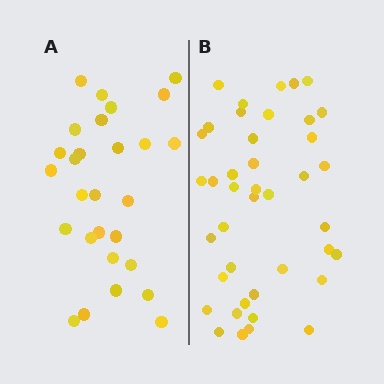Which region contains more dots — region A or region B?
Region B (the right region) has more dots.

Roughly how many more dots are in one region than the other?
Region B has approximately 15 more dots than region A.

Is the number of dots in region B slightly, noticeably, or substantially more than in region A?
Region B has substantially more. The ratio is roughly 1.5 to 1.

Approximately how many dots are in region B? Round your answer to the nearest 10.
About 40 dots. (The exact count is 41, which rounds to 40.)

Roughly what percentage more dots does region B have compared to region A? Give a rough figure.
About 45% more.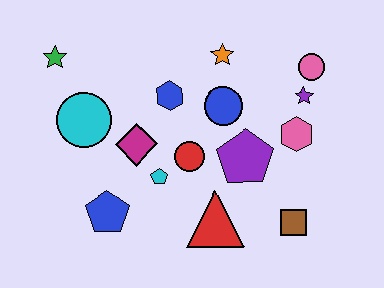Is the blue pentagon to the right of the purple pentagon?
No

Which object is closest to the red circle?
The cyan pentagon is closest to the red circle.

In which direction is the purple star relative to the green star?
The purple star is to the right of the green star.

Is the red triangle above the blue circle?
No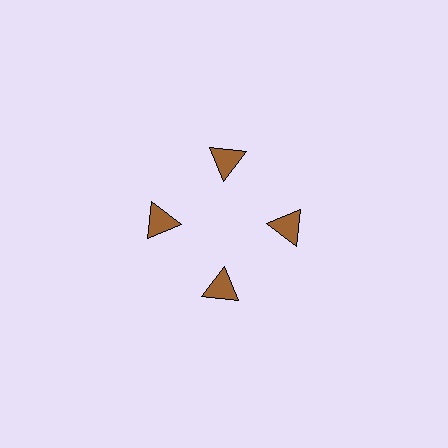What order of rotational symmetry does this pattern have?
This pattern has 4-fold rotational symmetry.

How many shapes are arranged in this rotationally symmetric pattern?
There are 4 shapes, arranged in 4 groups of 1.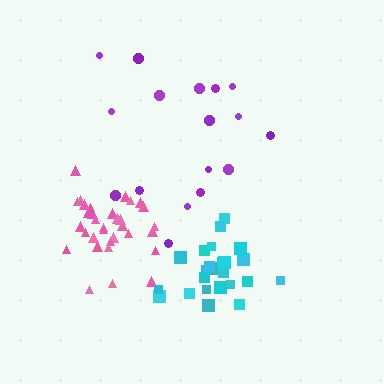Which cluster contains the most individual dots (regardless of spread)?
Pink (33).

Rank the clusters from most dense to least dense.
pink, cyan, purple.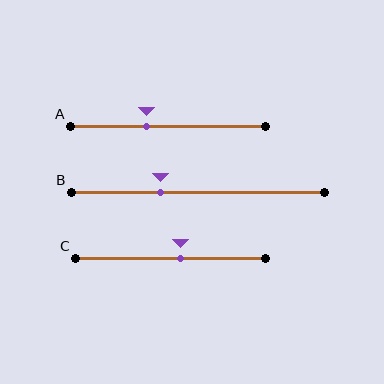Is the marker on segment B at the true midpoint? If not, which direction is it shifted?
No, the marker on segment B is shifted to the left by about 15% of the segment length.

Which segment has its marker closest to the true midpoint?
Segment C has its marker closest to the true midpoint.